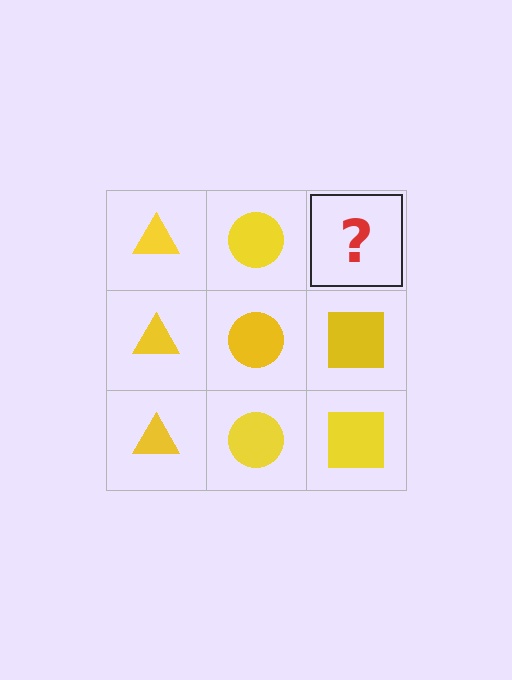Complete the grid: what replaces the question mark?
The question mark should be replaced with a yellow square.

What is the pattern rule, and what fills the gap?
The rule is that each column has a consistent shape. The gap should be filled with a yellow square.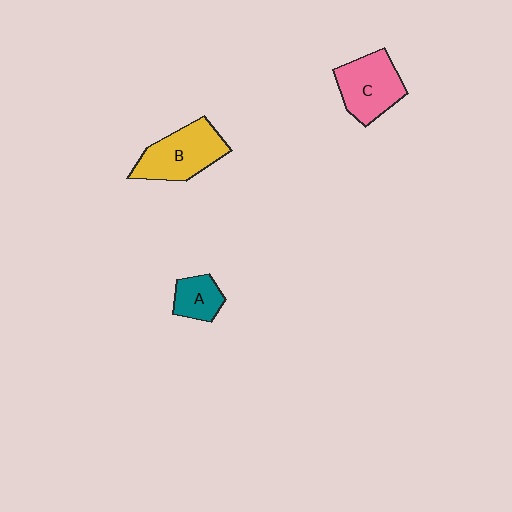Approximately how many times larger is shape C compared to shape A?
Approximately 1.9 times.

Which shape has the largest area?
Shape B (yellow).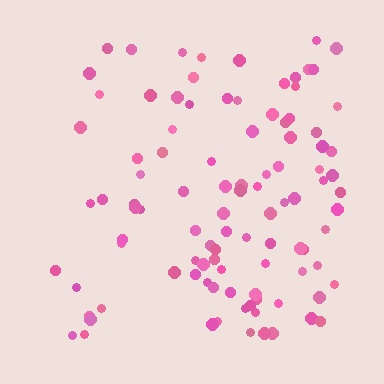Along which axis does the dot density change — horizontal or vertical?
Horizontal.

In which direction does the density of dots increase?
From left to right, with the right side densest.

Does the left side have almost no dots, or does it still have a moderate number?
Still a moderate number, just noticeably fewer than the right.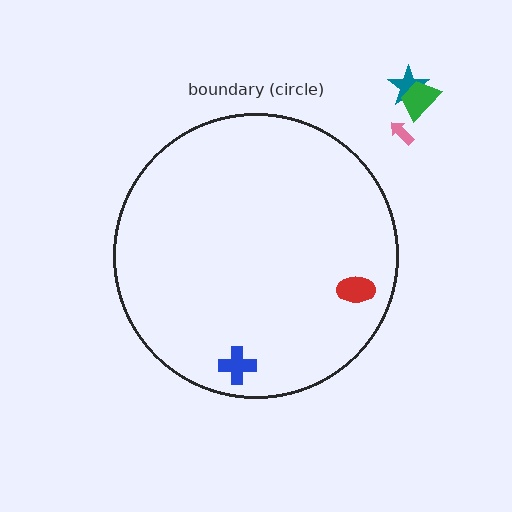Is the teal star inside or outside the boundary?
Outside.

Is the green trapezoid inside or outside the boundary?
Outside.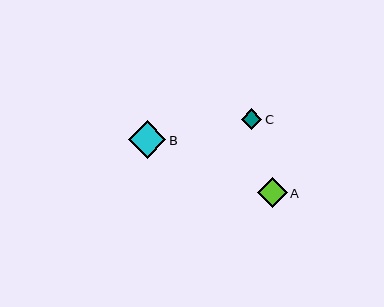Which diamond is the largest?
Diamond B is the largest with a size of approximately 38 pixels.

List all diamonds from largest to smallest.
From largest to smallest: B, A, C.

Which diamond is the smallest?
Diamond C is the smallest with a size of approximately 21 pixels.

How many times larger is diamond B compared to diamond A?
Diamond B is approximately 1.3 times the size of diamond A.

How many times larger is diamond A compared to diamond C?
Diamond A is approximately 1.4 times the size of diamond C.